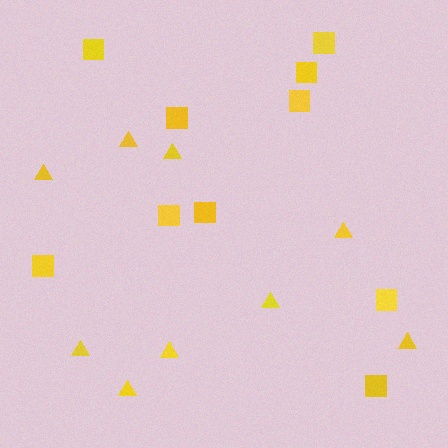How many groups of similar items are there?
There are 2 groups: one group of squares (10) and one group of triangles (9).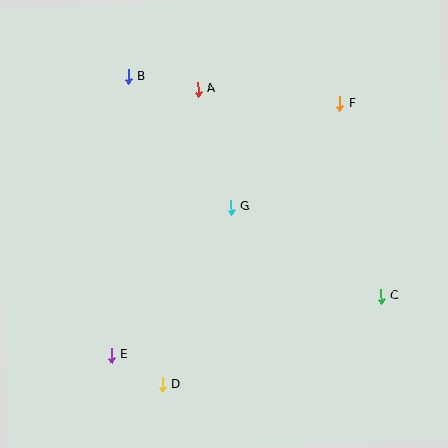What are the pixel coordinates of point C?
Point C is at (381, 296).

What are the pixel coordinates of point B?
Point B is at (128, 76).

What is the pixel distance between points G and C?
The distance between G and C is 175 pixels.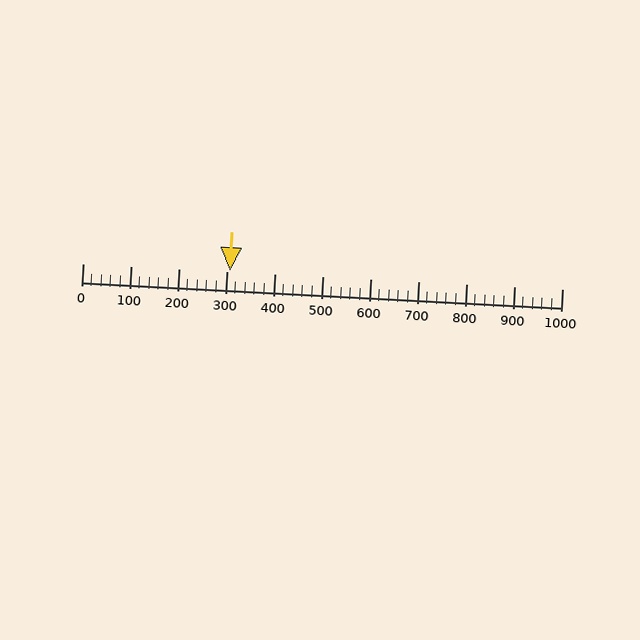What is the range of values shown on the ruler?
The ruler shows values from 0 to 1000.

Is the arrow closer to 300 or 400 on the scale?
The arrow is closer to 300.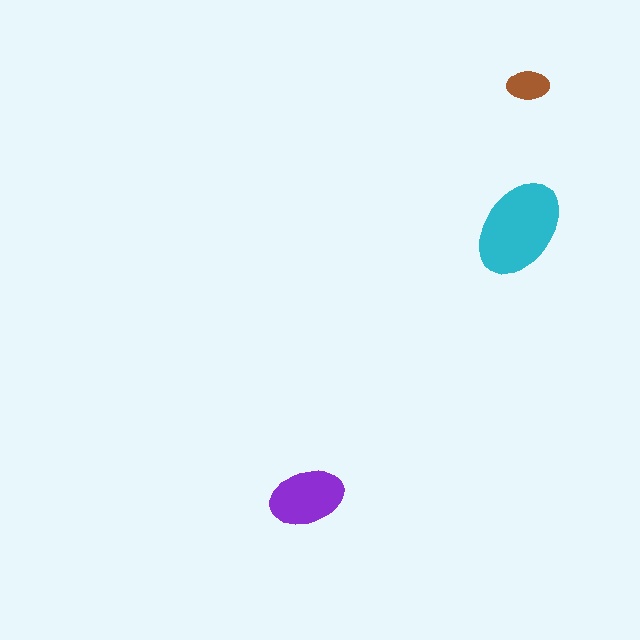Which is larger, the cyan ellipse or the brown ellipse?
The cyan one.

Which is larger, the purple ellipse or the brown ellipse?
The purple one.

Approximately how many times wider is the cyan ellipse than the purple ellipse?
About 1.5 times wider.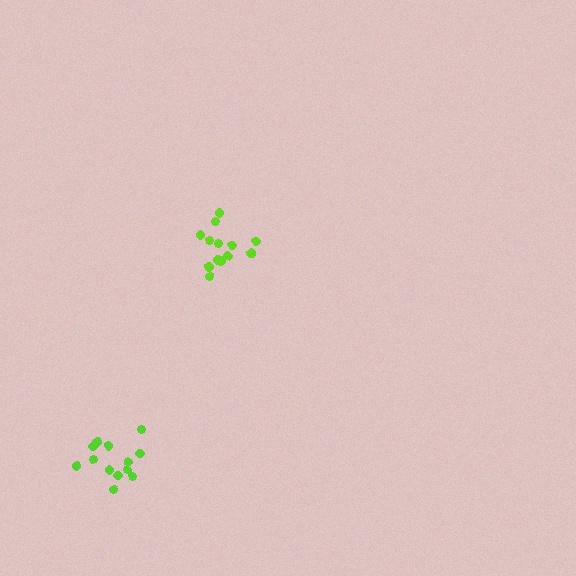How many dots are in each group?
Group 1: 13 dots, Group 2: 13 dots (26 total).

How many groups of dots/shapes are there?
There are 2 groups.